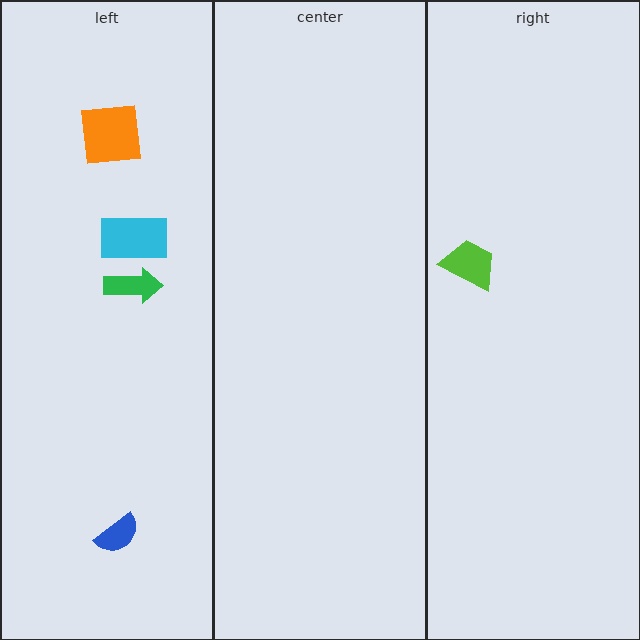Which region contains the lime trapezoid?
The right region.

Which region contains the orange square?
The left region.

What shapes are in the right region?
The lime trapezoid.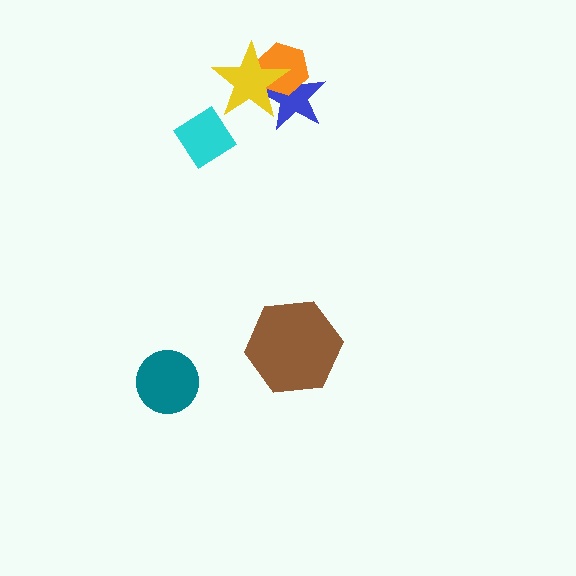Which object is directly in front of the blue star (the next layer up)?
The orange hexagon is directly in front of the blue star.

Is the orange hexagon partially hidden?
Yes, it is partially covered by another shape.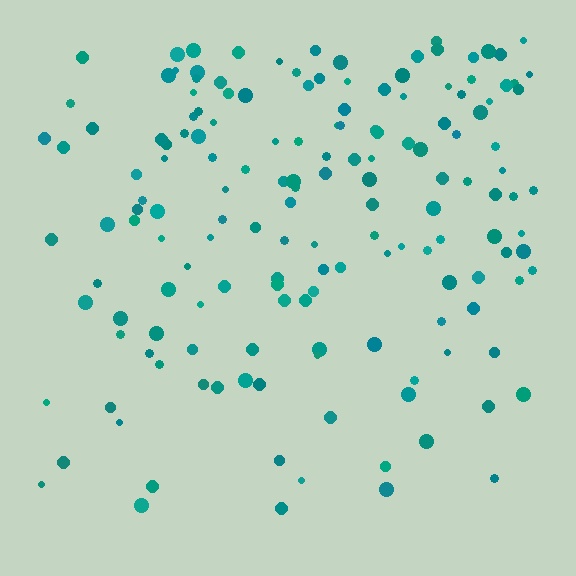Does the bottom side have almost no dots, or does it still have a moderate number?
Still a moderate number, just noticeably fewer than the top.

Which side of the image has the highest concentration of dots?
The top.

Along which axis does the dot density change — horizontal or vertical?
Vertical.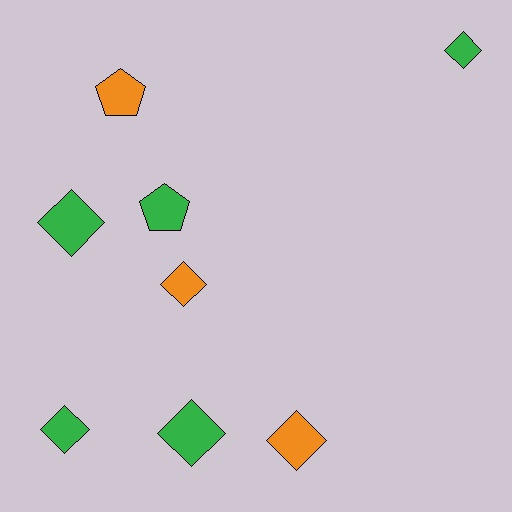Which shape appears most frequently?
Diamond, with 6 objects.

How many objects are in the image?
There are 8 objects.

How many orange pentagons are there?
There is 1 orange pentagon.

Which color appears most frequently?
Green, with 5 objects.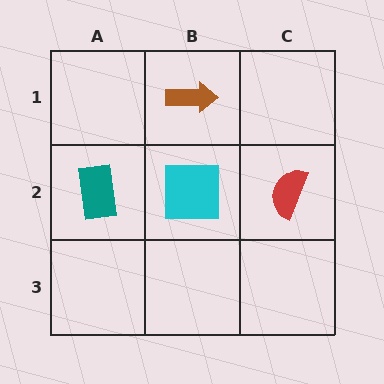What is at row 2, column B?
A cyan square.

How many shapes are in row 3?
0 shapes.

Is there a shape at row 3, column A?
No, that cell is empty.